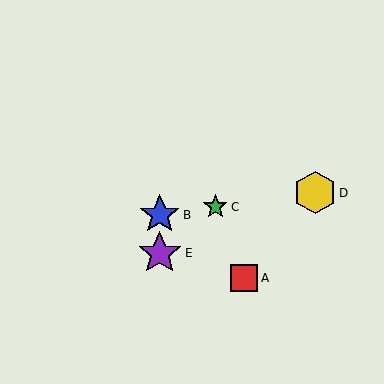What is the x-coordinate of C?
Object C is at x≈215.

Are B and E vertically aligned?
Yes, both are at x≈160.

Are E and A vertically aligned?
No, E is at x≈160 and A is at x≈244.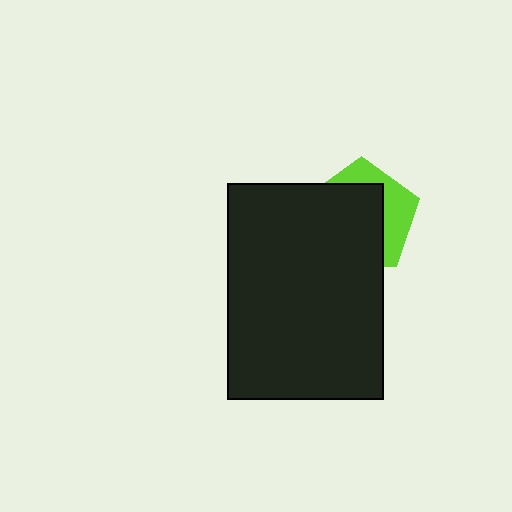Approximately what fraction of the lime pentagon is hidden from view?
Roughly 65% of the lime pentagon is hidden behind the black rectangle.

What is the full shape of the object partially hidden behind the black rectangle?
The partially hidden object is a lime pentagon.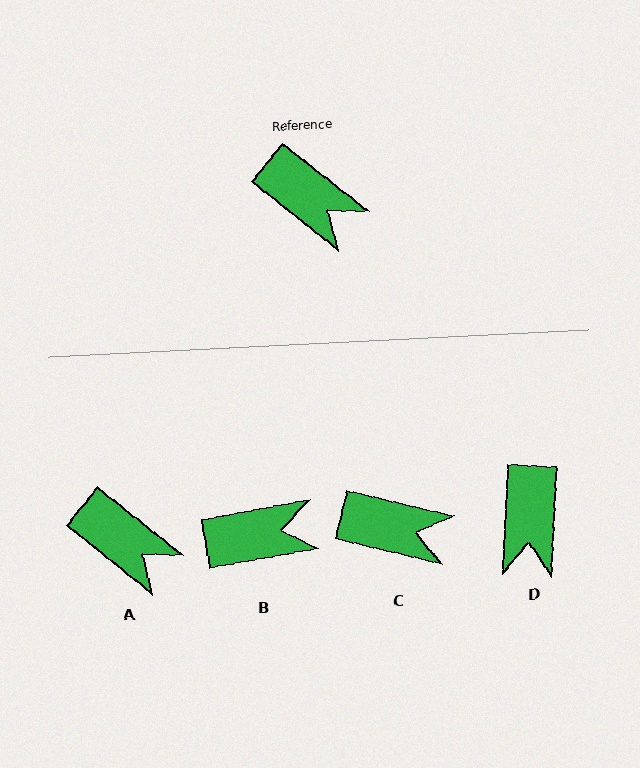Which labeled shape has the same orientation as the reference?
A.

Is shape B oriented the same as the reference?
No, it is off by about 49 degrees.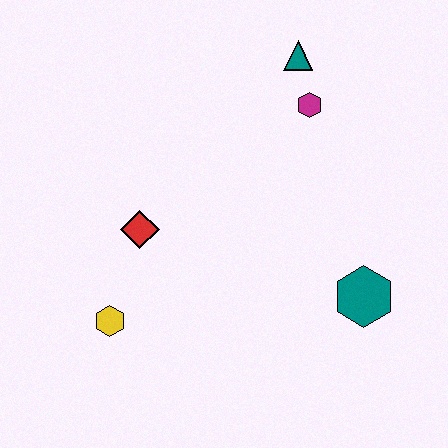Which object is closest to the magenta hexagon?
The teal triangle is closest to the magenta hexagon.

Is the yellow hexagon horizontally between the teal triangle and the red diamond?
No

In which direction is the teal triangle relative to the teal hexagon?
The teal triangle is above the teal hexagon.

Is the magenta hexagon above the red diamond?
Yes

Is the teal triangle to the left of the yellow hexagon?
No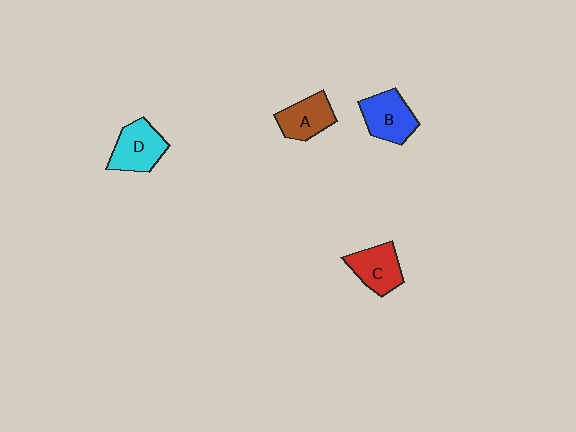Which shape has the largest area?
Shape D (cyan).